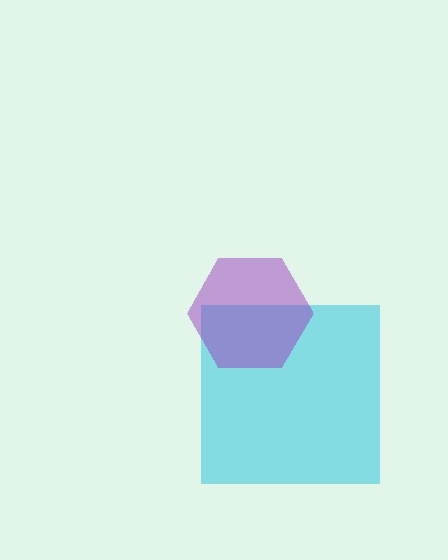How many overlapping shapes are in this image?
There are 2 overlapping shapes in the image.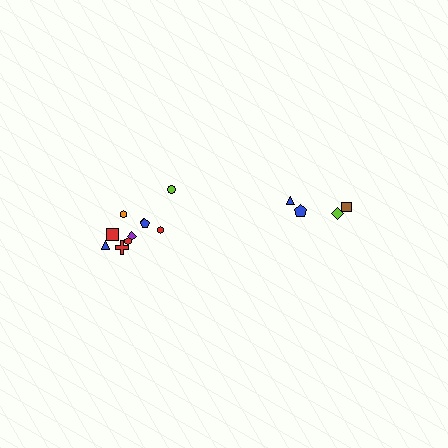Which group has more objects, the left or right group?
The left group.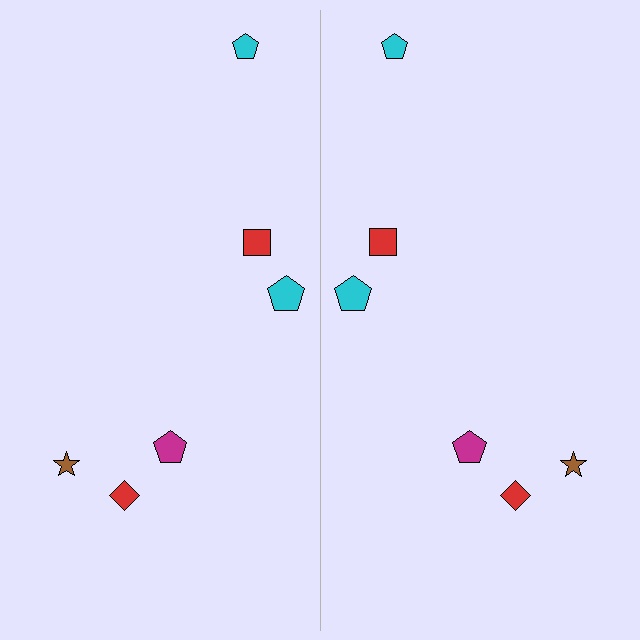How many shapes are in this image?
There are 12 shapes in this image.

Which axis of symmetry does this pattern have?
The pattern has a vertical axis of symmetry running through the center of the image.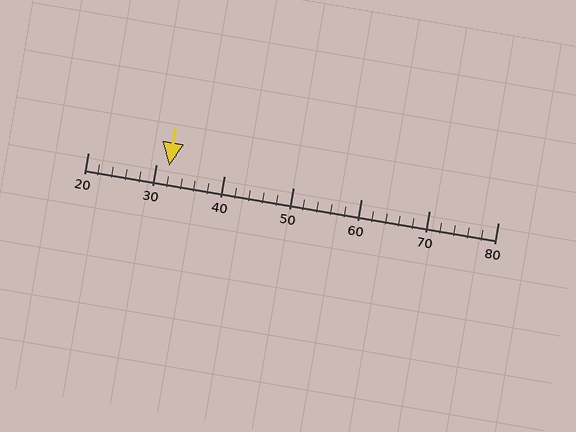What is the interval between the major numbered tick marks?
The major tick marks are spaced 10 units apart.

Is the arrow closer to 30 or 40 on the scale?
The arrow is closer to 30.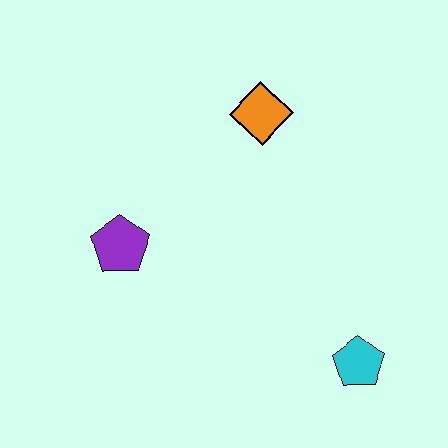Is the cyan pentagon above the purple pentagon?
No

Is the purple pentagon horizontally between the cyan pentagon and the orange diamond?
No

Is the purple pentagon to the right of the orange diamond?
No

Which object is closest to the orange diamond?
The purple pentagon is closest to the orange diamond.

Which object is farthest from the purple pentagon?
The cyan pentagon is farthest from the purple pentagon.